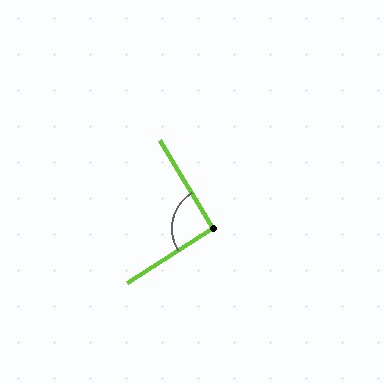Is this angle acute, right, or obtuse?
It is approximately a right angle.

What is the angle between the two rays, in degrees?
Approximately 92 degrees.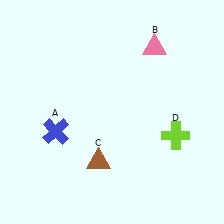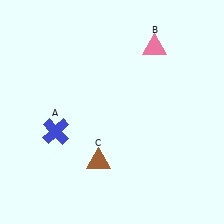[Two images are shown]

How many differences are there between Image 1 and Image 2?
There is 1 difference between the two images.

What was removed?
The lime cross (D) was removed in Image 2.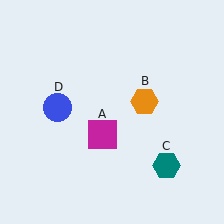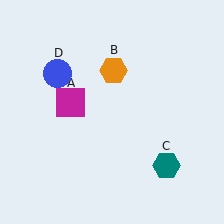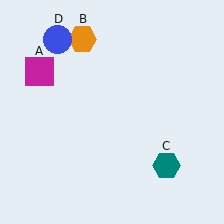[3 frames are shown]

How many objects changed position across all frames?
3 objects changed position: magenta square (object A), orange hexagon (object B), blue circle (object D).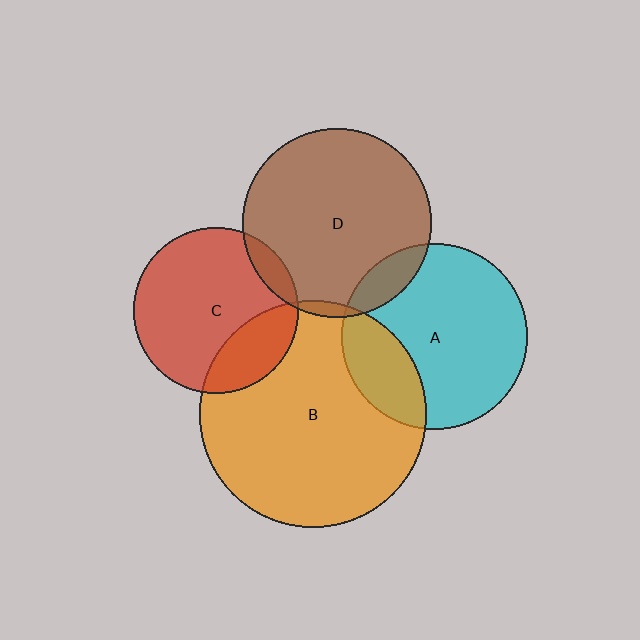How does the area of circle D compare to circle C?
Approximately 1.3 times.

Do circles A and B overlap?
Yes.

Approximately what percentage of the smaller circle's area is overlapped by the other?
Approximately 25%.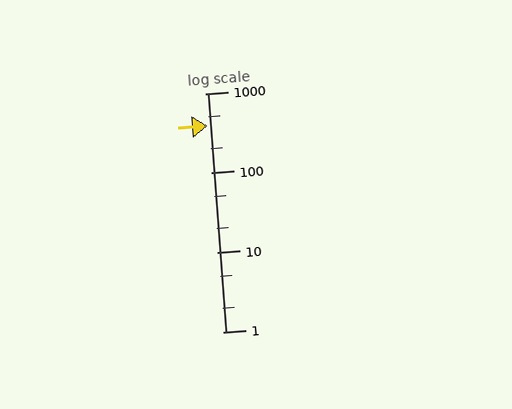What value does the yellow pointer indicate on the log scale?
The pointer indicates approximately 390.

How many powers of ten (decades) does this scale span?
The scale spans 3 decades, from 1 to 1000.